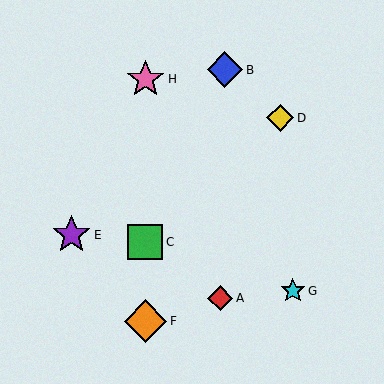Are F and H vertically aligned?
Yes, both are at x≈145.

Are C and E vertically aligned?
No, C is at x≈145 and E is at x≈72.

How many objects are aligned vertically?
3 objects (C, F, H) are aligned vertically.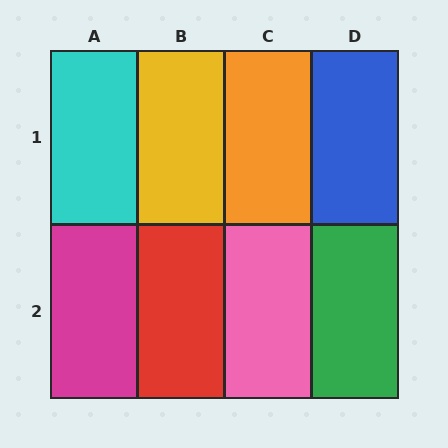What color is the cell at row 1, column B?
Yellow.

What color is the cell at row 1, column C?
Orange.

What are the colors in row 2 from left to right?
Magenta, red, pink, green.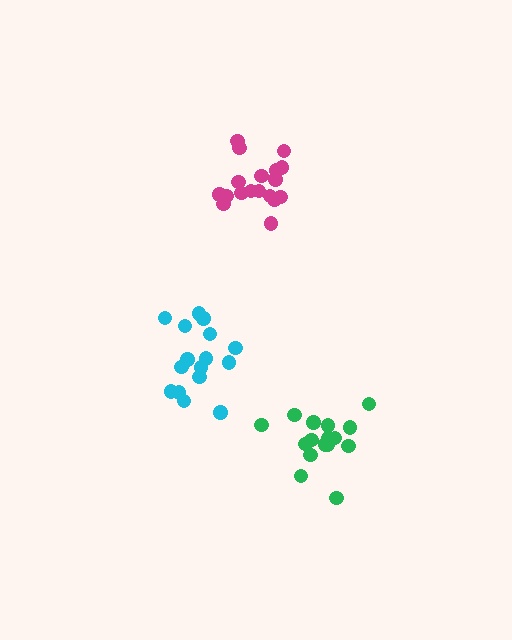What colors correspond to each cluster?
The clusters are colored: cyan, magenta, green.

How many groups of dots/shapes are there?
There are 3 groups.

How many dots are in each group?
Group 1: 16 dots, Group 2: 18 dots, Group 3: 16 dots (50 total).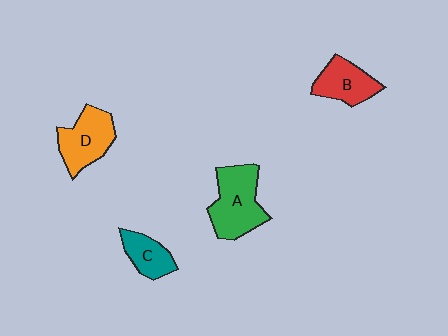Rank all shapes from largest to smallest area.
From largest to smallest: A (green), D (orange), B (red), C (teal).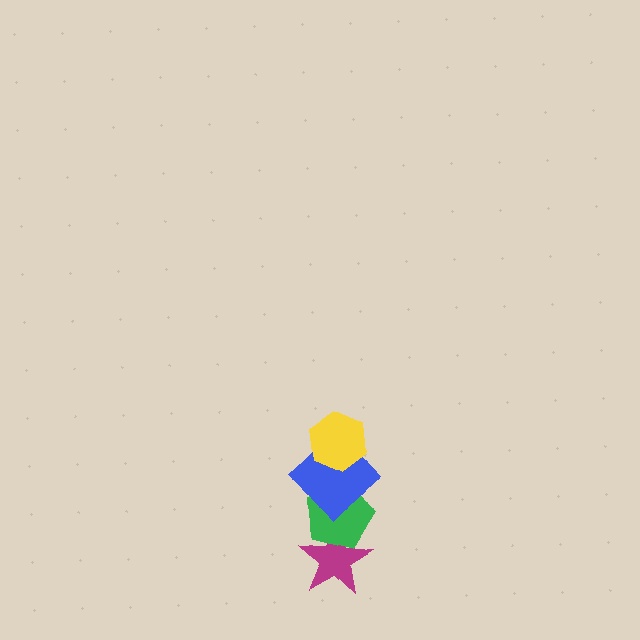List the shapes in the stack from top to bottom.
From top to bottom: the yellow hexagon, the blue diamond, the green pentagon, the magenta star.